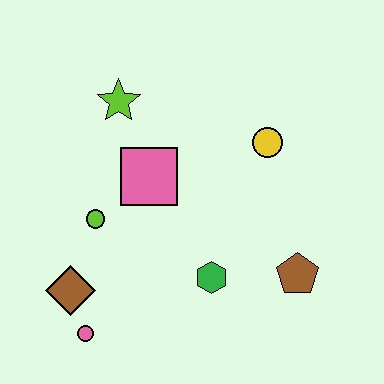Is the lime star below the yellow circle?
No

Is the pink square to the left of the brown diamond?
No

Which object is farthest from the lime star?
The brown pentagon is farthest from the lime star.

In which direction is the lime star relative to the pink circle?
The lime star is above the pink circle.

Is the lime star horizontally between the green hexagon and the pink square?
No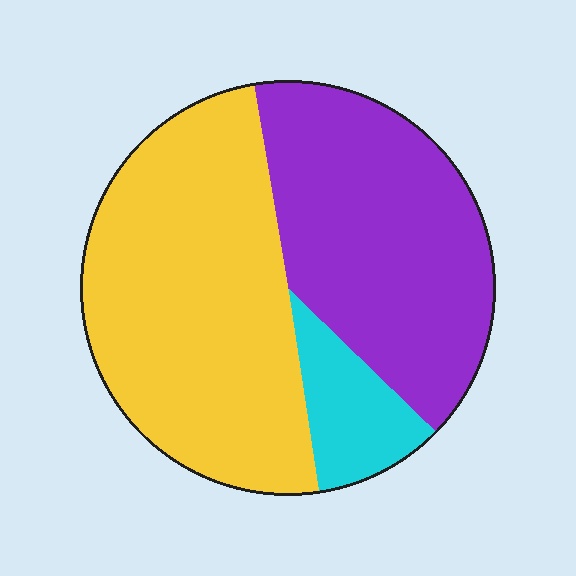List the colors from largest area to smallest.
From largest to smallest: yellow, purple, cyan.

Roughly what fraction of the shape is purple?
Purple takes up about two fifths (2/5) of the shape.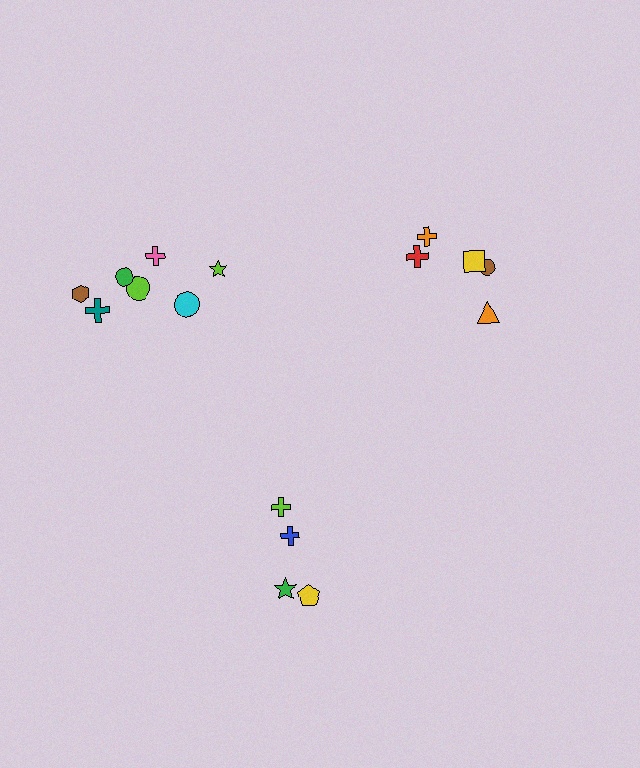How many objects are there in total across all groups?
There are 16 objects.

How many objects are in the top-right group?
There are 5 objects.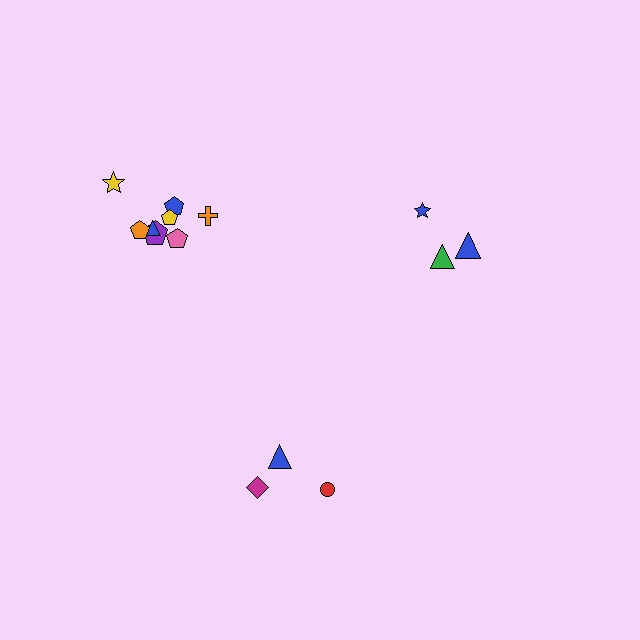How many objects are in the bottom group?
There are 3 objects.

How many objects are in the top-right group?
There are 3 objects.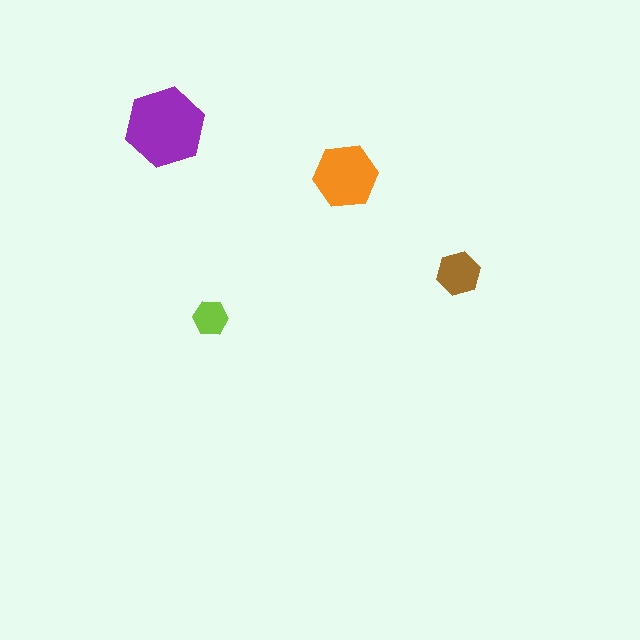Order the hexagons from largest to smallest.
the purple one, the orange one, the brown one, the lime one.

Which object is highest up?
The purple hexagon is topmost.